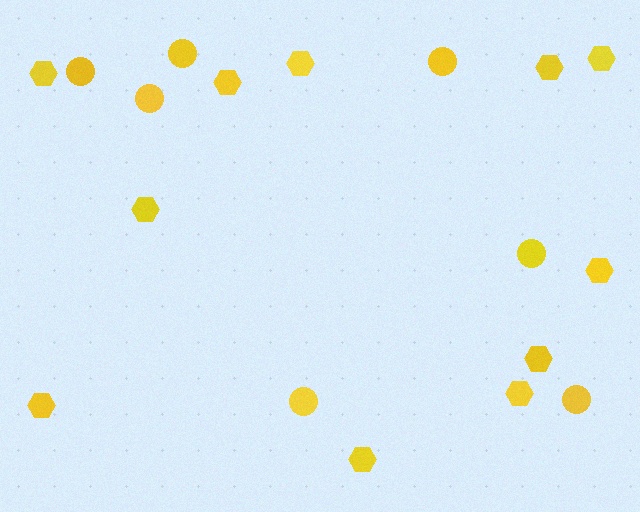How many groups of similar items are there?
There are 2 groups: one group of hexagons (11) and one group of circles (7).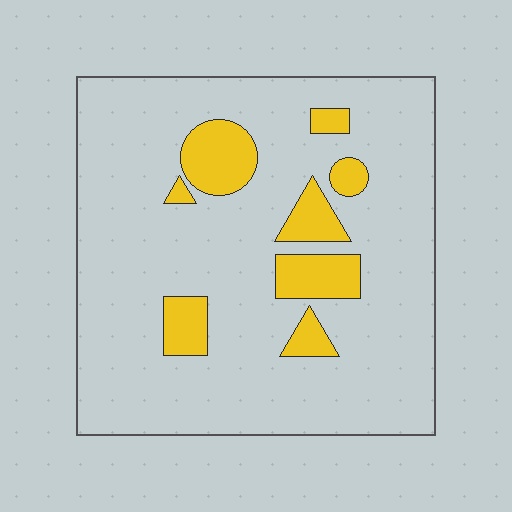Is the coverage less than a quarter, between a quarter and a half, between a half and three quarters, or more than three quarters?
Less than a quarter.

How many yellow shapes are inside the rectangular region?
8.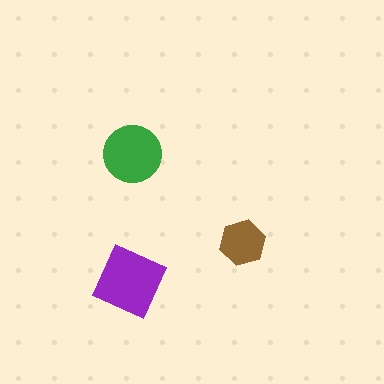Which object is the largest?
The purple diamond.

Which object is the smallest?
The brown hexagon.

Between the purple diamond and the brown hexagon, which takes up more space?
The purple diamond.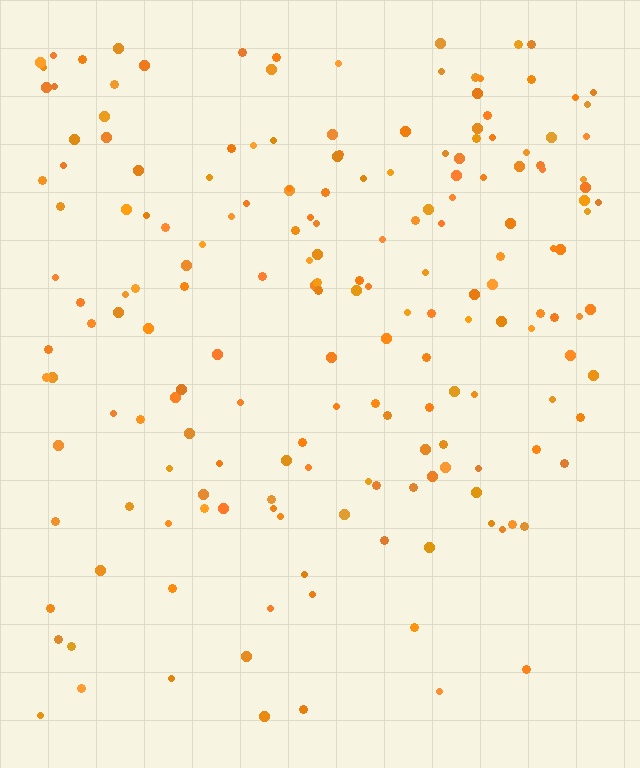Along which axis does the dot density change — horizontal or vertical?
Vertical.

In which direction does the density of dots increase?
From bottom to top, with the top side densest.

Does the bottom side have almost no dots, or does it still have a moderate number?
Still a moderate number, just noticeably fewer than the top.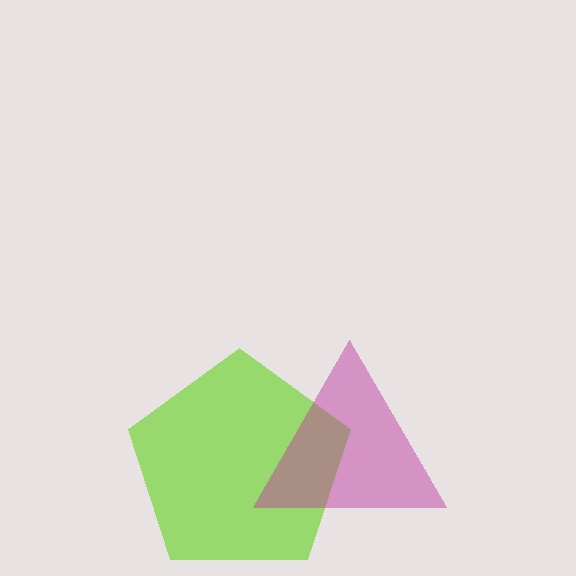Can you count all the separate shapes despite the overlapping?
Yes, there are 2 separate shapes.